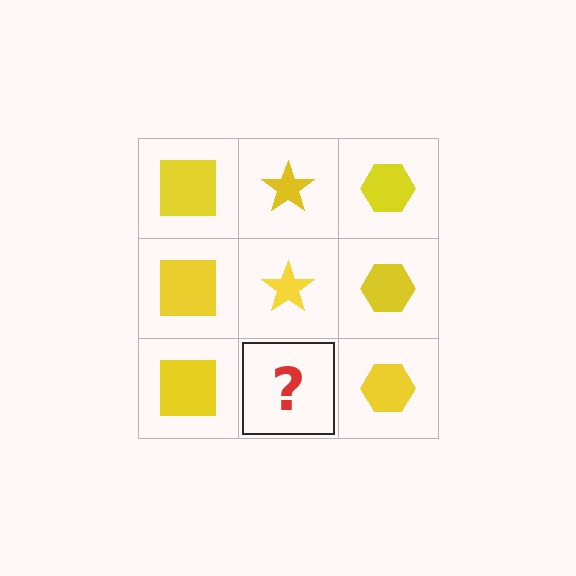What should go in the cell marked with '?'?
The missing cell should contain a yellow star.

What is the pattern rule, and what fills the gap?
The rule is that each column has a consistent shape. The gap should be filled with a yellow star.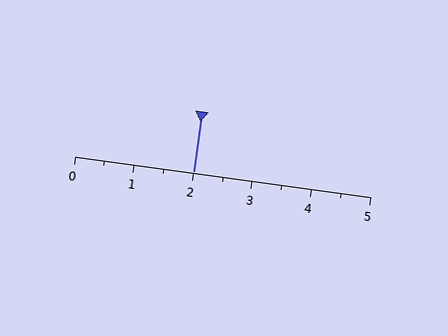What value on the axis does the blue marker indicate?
The marker indicates approximately 2.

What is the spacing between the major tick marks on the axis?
The major ticks are spaced 1 apart.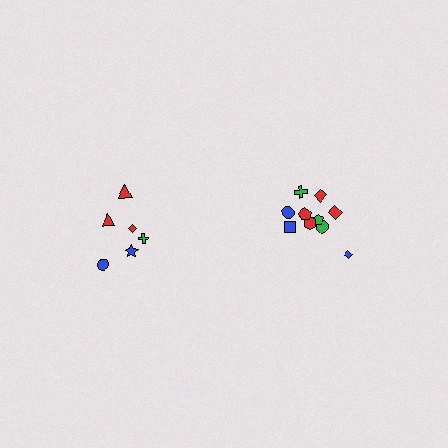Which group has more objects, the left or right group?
The right group.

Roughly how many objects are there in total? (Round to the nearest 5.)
Roughly 15 objects in total.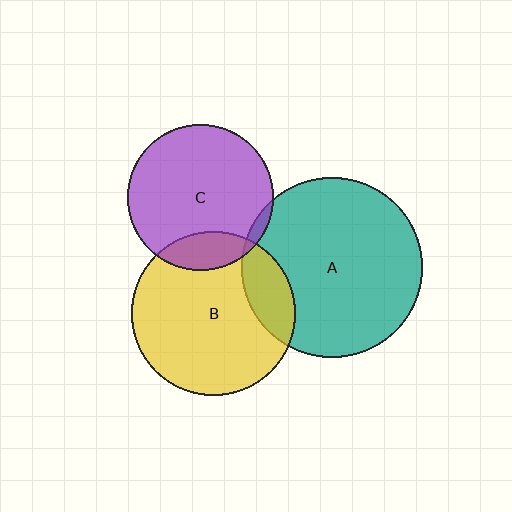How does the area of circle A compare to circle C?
Approximately 1.5 times.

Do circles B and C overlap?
Yes.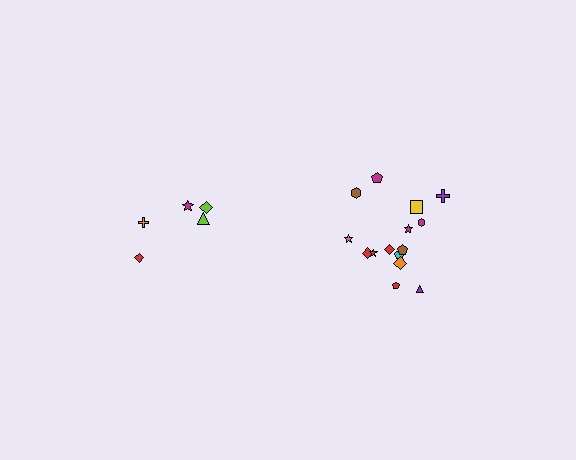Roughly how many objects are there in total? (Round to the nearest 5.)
Roughly 20 objects in total.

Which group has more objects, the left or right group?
The right group.